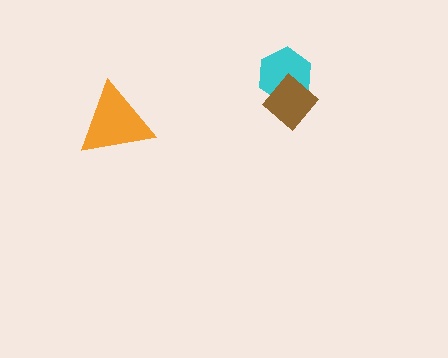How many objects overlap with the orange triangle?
0 objects overlap with the orange triangle.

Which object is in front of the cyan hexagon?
The brown diamond is in front of the cyan hexagon.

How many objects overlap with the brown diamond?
1 object overlaps with the brown diamond.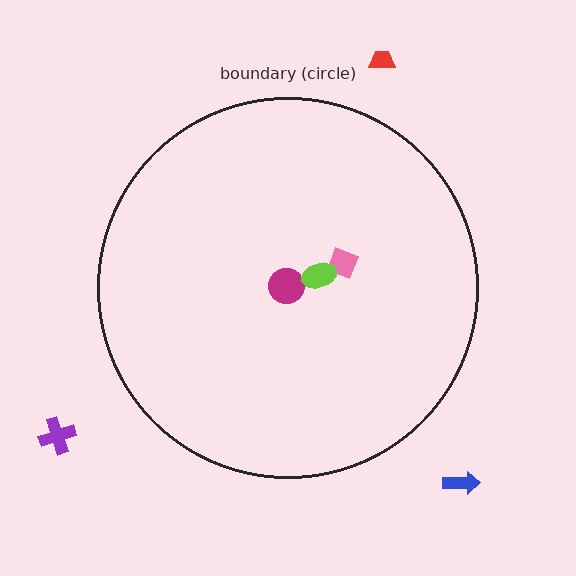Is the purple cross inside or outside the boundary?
Outside.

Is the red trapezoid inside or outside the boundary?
Outside.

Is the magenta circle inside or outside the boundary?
Inside.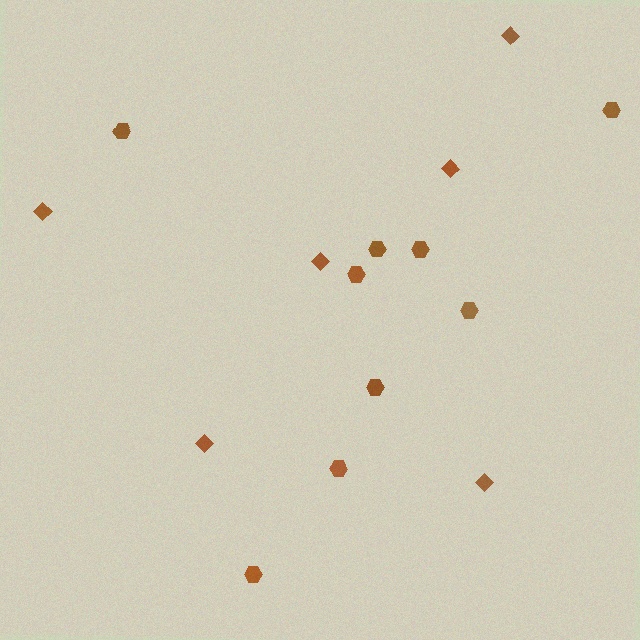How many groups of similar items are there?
There are 2 groups: one group of hexagons (9) and one group of diamonds (6).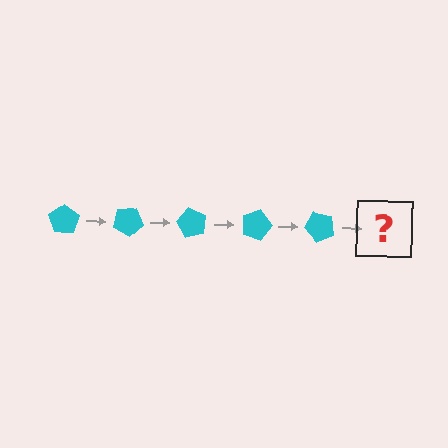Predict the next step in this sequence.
The next step is a cyan pentagon rotated 150 degrees.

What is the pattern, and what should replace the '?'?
The pattern is that the pentagon rotates 30 degrees each step. The '?' should be a cyan pentagon rotated 150 degrees.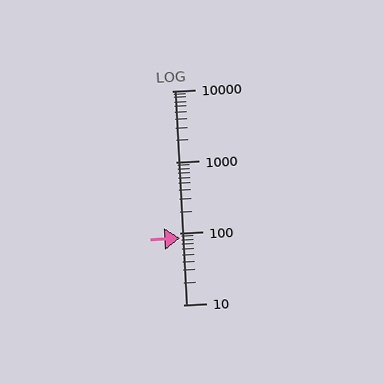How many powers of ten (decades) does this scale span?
The scale spans 3 decades, from 10 to 10000.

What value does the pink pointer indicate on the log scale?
The pointer indicates approximately 86.